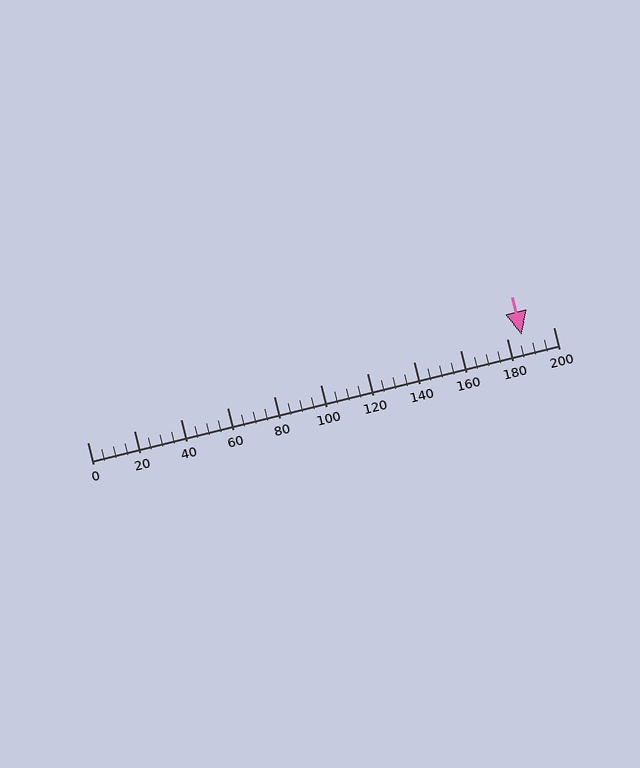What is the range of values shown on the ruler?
The ruler shows values from 0 to 200.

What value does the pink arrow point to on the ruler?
The pink arrow points to approximately 186.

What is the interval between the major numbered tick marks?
The major tick marks are spaced 20 units apart.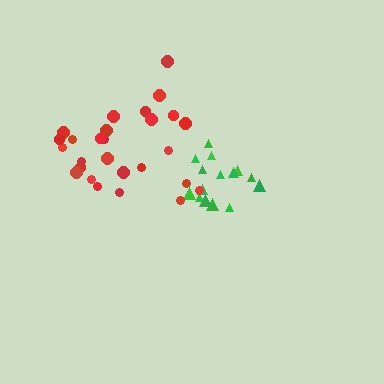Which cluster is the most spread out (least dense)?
Red.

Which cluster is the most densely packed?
Green.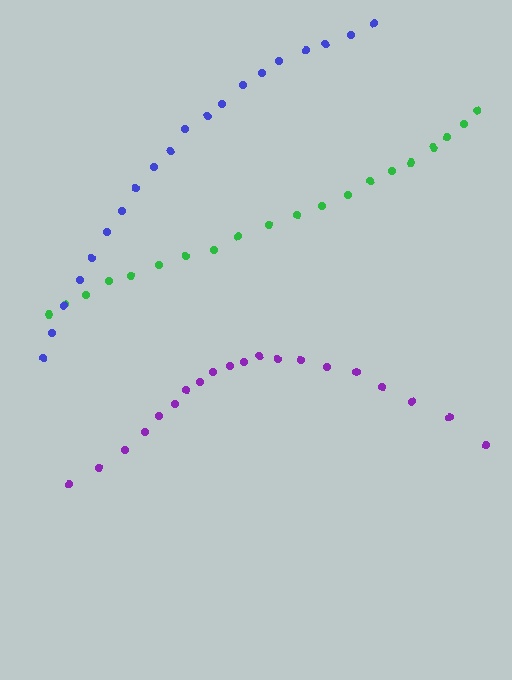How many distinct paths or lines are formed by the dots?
There are 3 distinct paths.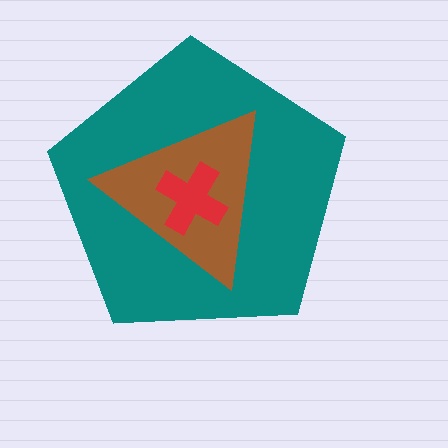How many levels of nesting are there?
3.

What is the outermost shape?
The teal pentagon.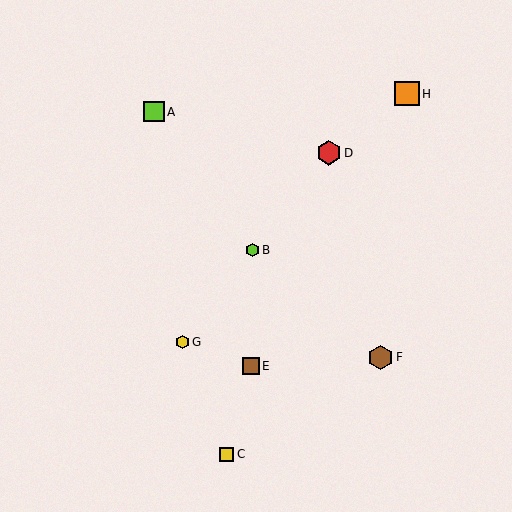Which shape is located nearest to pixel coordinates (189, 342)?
The yellow hexagon (labeled G) at (182, 342) is nearest to that location.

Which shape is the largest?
The red hexagon (labeled D) is the largest.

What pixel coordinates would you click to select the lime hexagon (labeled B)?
Click at (252, 250) to select the lime hexagon B.